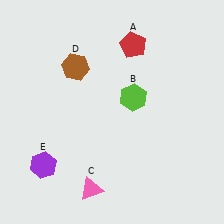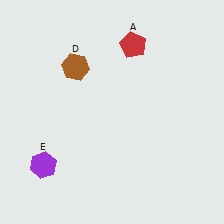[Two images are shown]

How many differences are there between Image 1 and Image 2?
There are 2 differences between the two images.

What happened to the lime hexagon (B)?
The lime hexagon (B) was removed in Image 2. It was in the top-right area of Image 1.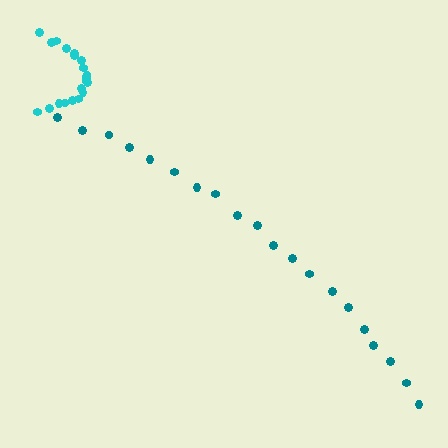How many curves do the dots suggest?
There are 2 distinct paths.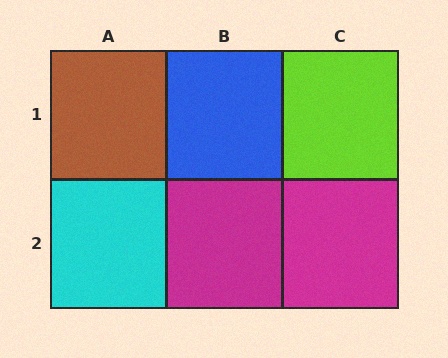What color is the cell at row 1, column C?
Lime.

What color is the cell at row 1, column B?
Blue.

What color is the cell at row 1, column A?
Brown.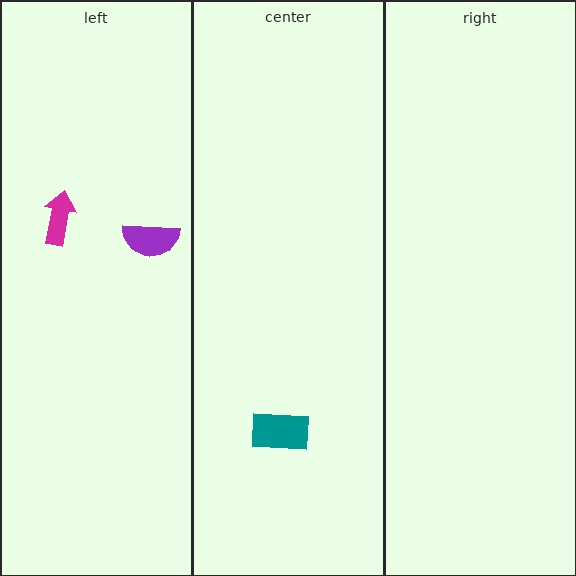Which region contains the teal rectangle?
The center region.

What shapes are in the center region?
The teal rectangle.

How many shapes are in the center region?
1.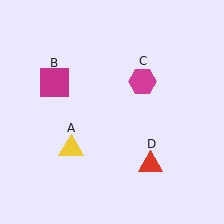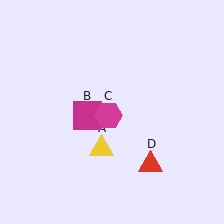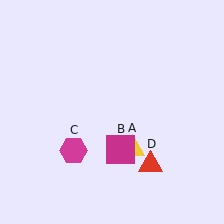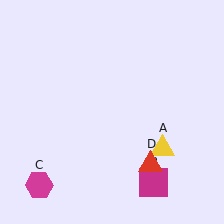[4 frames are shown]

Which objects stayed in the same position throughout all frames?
Red triangle (object D) remained stationary.